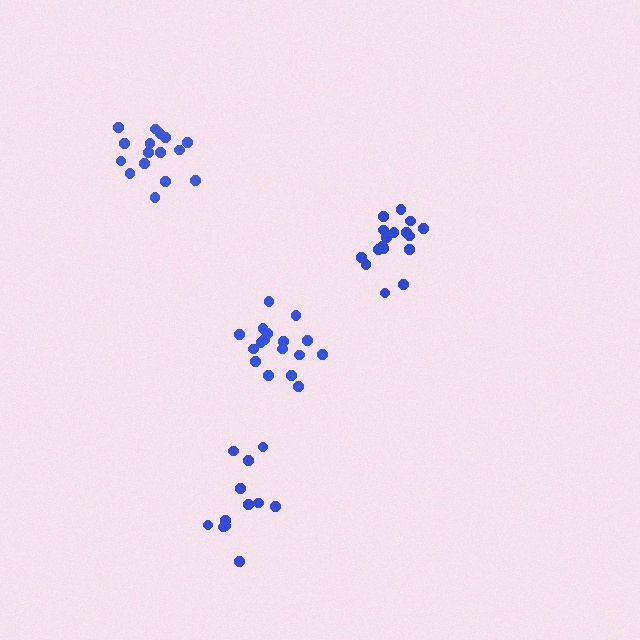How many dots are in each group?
Group 1: 17 dots, Group 2: 17 dots, Group 3: 12 dots, Group 4: 16 dots (62 total).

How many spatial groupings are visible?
There are 4 spatial groupings.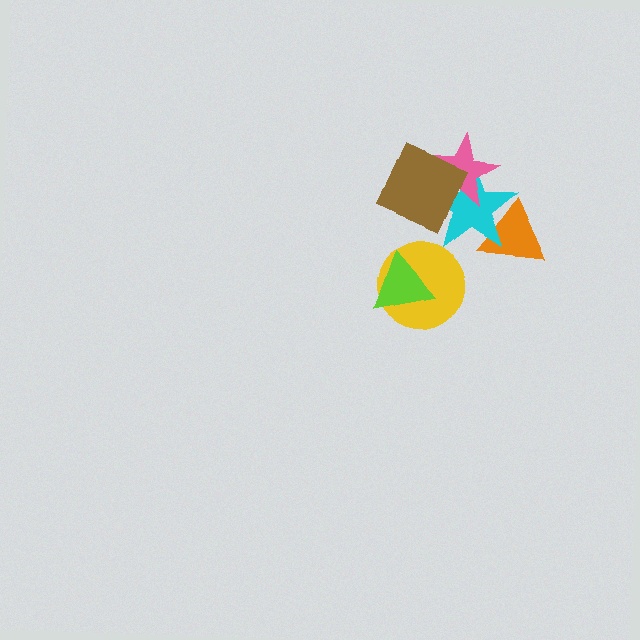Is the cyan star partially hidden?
Yes, it is partially covered by another shape.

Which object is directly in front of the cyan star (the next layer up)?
The pink star is directly in front of the cyan star.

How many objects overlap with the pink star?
2 objects overlap with the pink star.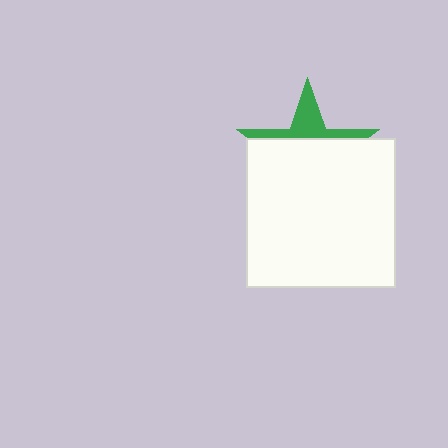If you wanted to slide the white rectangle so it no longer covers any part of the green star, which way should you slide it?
Slide it down — that is the most direct way to separate the two shapes.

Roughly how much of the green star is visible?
A small part of it is visible (roughly 30%).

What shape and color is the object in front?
The object in front is a white rectangle.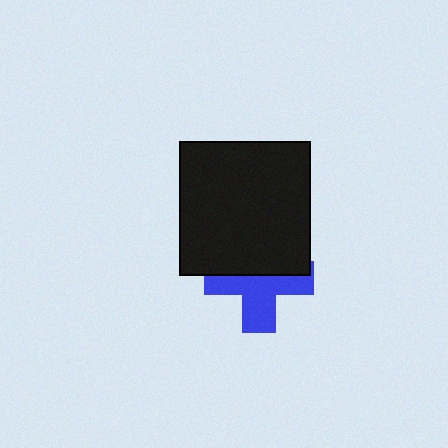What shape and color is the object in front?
The object in front is a black rectangle.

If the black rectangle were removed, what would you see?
You would see the complete blue cross.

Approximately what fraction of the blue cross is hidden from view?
Roughly 44% of the blue cross is hidden behind the black rectangle.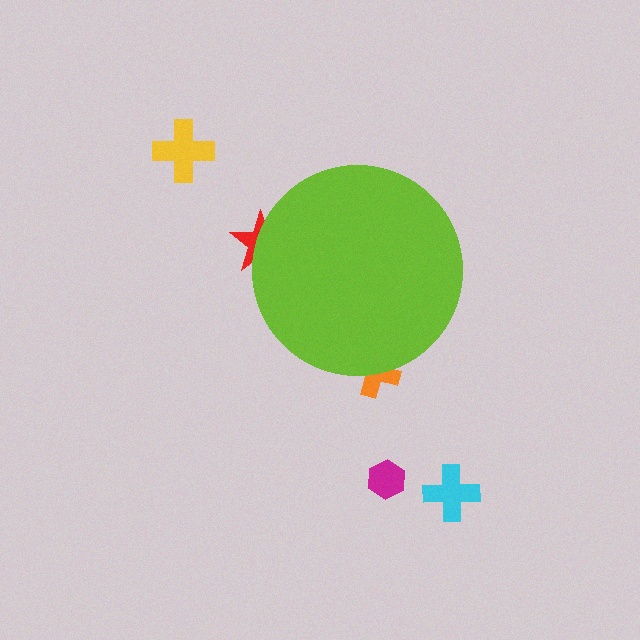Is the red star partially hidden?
Yes, the red star is partially hidden behind the lime circle.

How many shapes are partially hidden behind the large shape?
2 shapes are partially hidden.